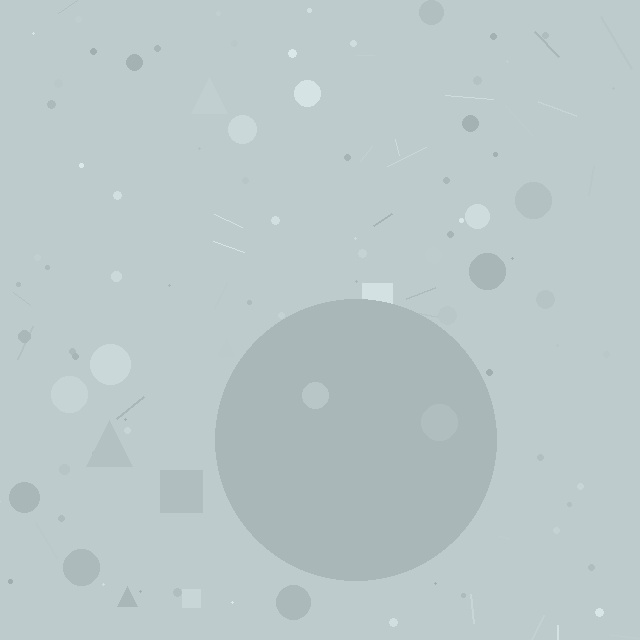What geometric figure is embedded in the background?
A circle is embedded in the background.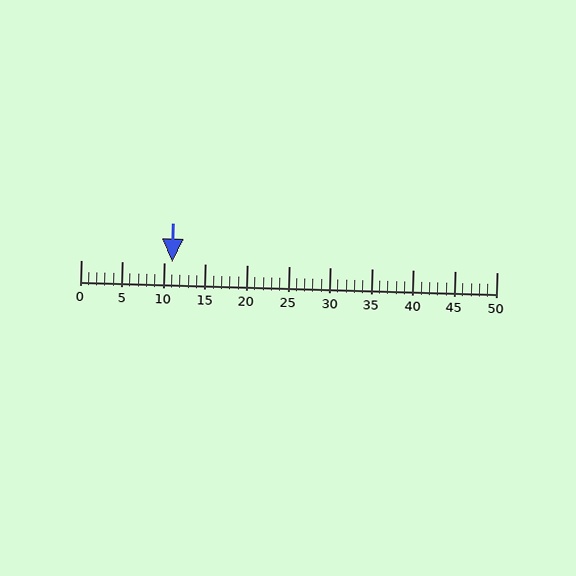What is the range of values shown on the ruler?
The ruler shows values from 0 to 50.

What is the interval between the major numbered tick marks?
The major tick marks are spaced 5 units apart.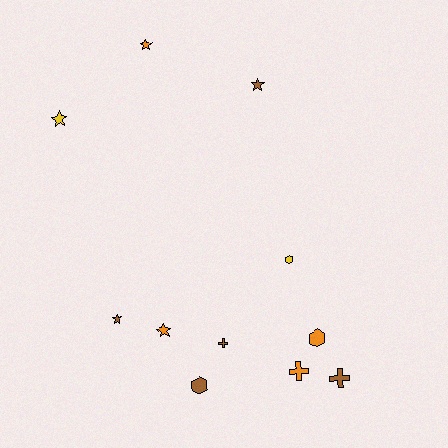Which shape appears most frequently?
Star, with 5 objects.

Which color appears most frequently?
Brown, with 5 objects.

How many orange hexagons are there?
There is 1 orange hexagon.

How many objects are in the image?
There are 11 objects.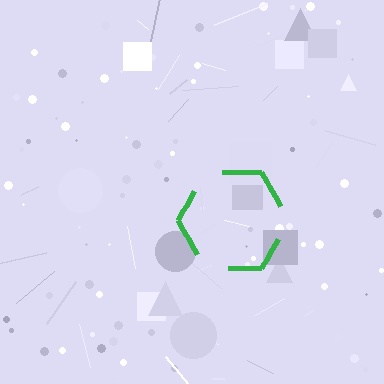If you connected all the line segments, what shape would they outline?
They would outline a hexagon.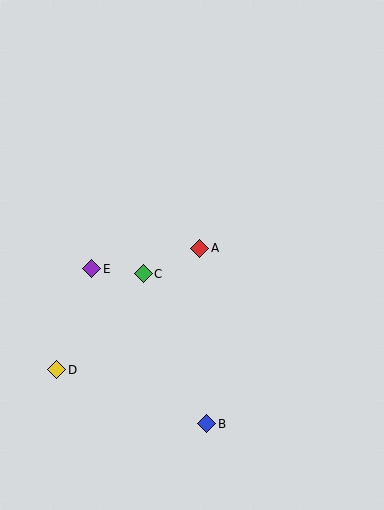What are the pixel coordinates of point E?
Point E is at (92, 269).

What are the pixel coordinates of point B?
Point B is at (207, 424).